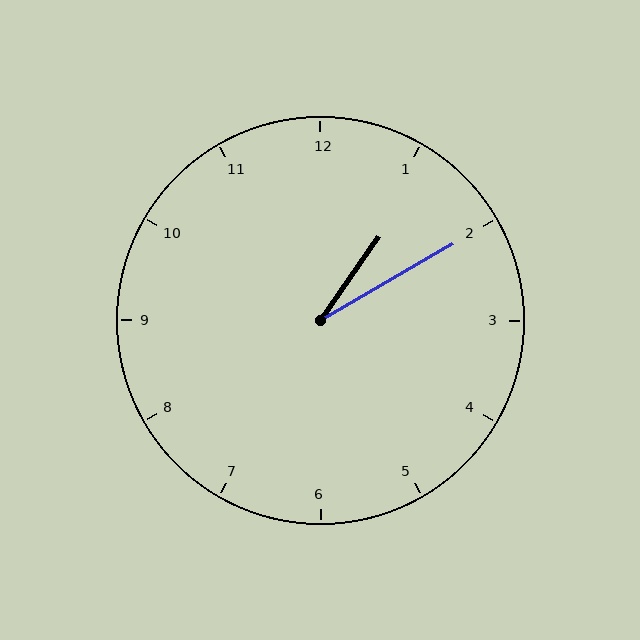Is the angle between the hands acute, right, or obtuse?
It is acute.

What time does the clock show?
1:10.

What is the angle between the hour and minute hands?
Approximately 25 degrees.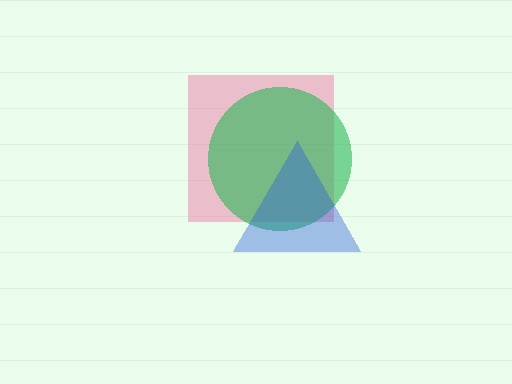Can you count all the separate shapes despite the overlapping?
Yes, there are 3 separate shapes.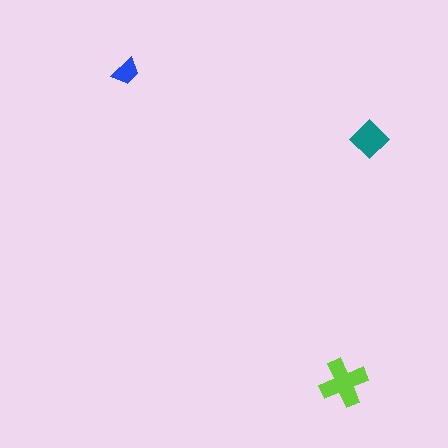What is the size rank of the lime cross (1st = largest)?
1st.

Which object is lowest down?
The lime cross is bottommost.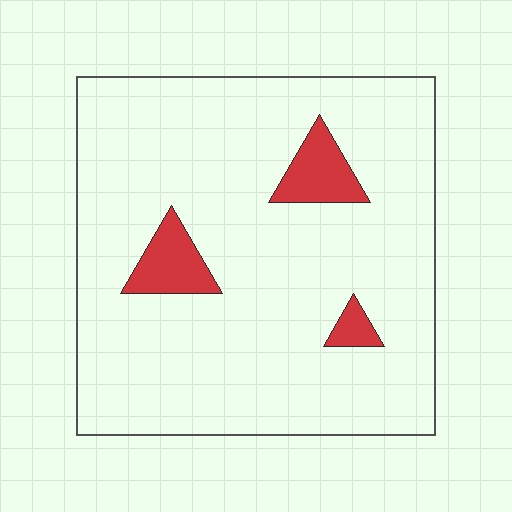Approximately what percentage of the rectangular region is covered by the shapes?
Approximately 10%.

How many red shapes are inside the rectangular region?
3.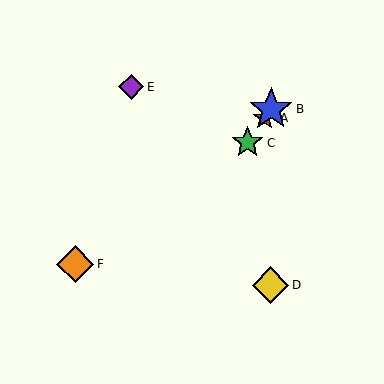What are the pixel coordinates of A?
Object A is at (265, 118).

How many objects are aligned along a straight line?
3 objects (A, B, C) are aligned along a straight line.